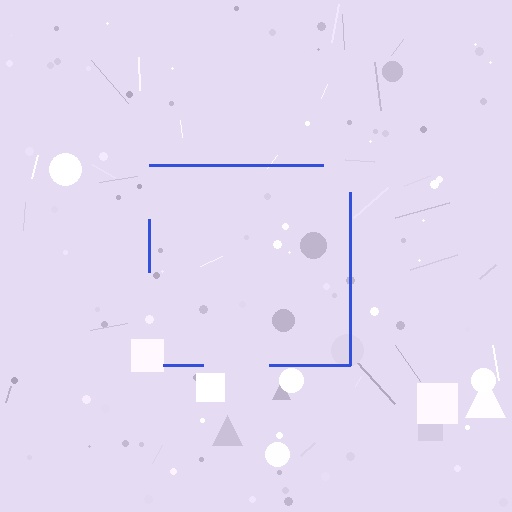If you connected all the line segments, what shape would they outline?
They would outline a square.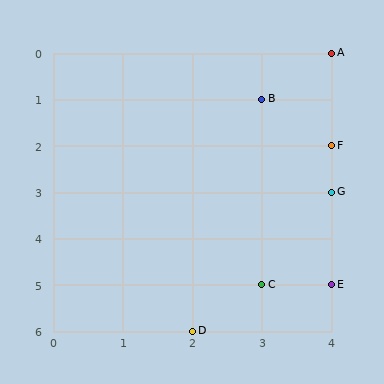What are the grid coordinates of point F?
Point F is at grid coordinates (4, 2).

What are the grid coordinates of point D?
Point D is at grid coordinates (2, 6).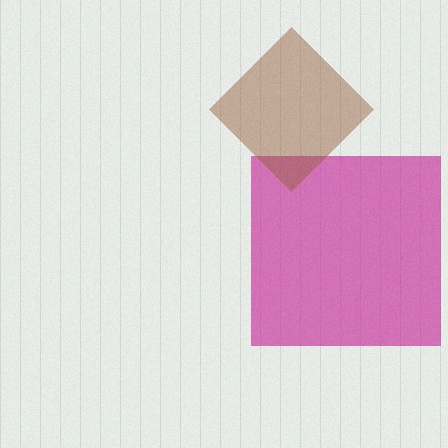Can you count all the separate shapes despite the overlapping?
Yes, there are 2 separate shapes.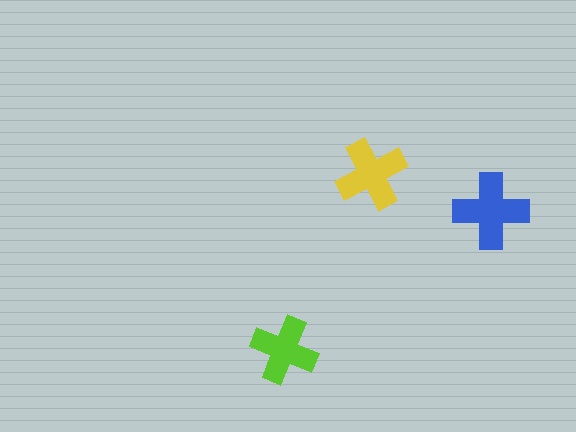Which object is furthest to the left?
The lime cross is leftmost.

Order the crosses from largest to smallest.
the blue one, the yellow one, the lime one.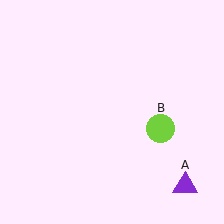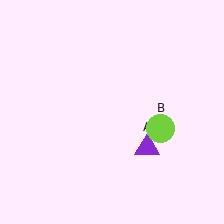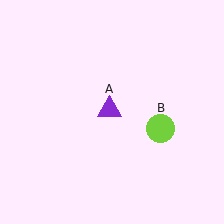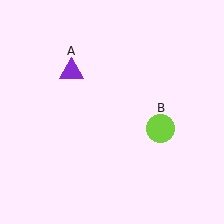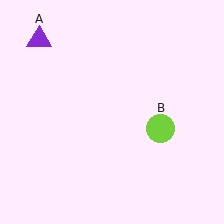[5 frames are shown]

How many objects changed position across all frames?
1 object changed position: purple triangle (object A).